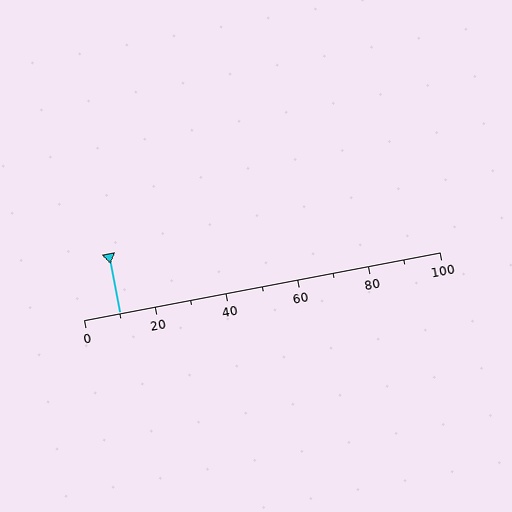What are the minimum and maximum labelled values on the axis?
The axis runs from 0 to 100.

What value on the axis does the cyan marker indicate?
The marker indicates approximately 10.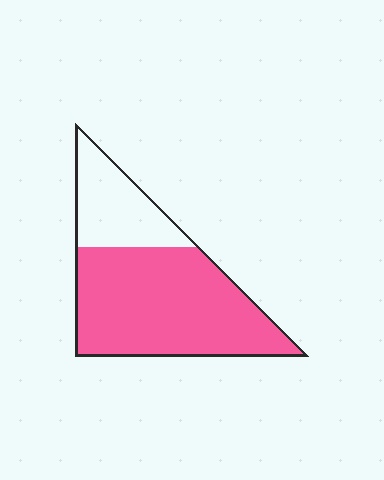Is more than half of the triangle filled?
Yes.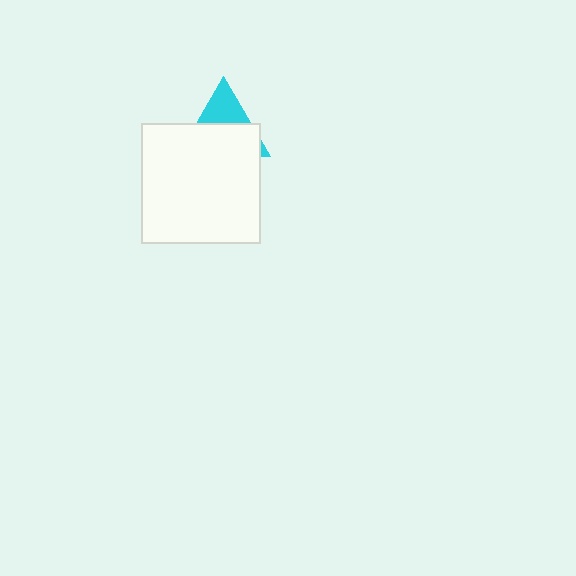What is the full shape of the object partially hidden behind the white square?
The partially hidden object is a cyan triangle.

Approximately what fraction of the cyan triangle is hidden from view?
Roughly 64% of the cyan triangle is hidden behind the white square.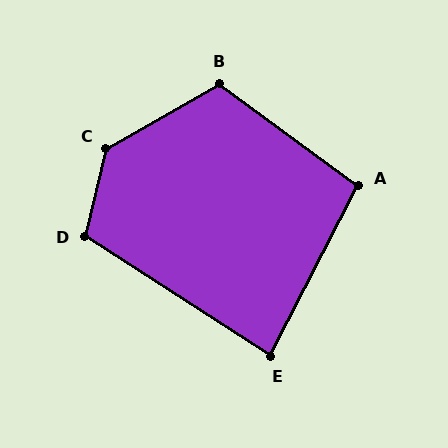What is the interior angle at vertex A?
Approximately 99 degrees (obtuse).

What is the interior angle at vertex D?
Approximately 109 degrees (obtuse).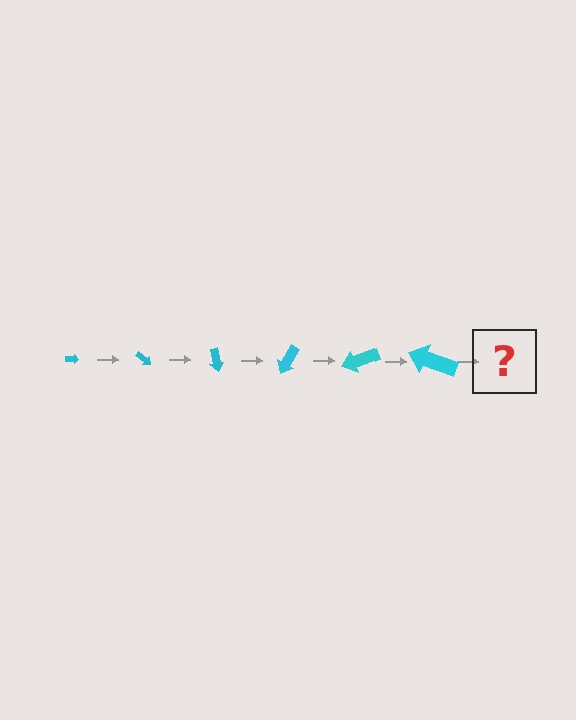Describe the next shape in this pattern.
It should be an arrow, larger than the previous one and rotated 240 degrees from the start.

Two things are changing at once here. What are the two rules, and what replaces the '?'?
The two rules are that the arrow grows larger each step and it rotates 40 degrees each step. The '?' should be an arrow, larger than the previous one and rotated 240 degrees from the start.